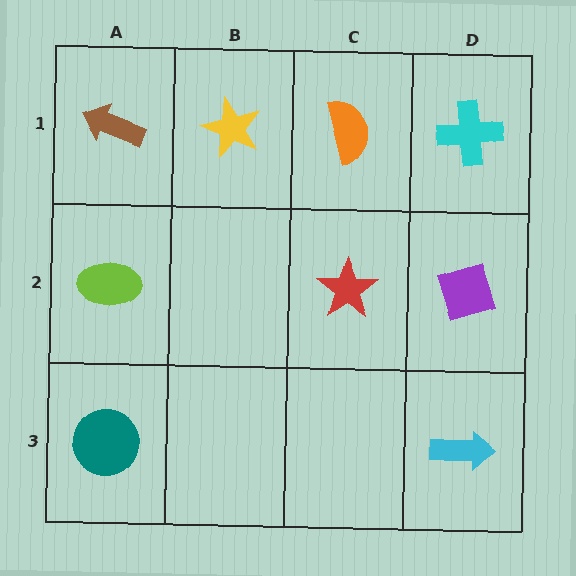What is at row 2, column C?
A red star.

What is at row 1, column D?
A cyan cross.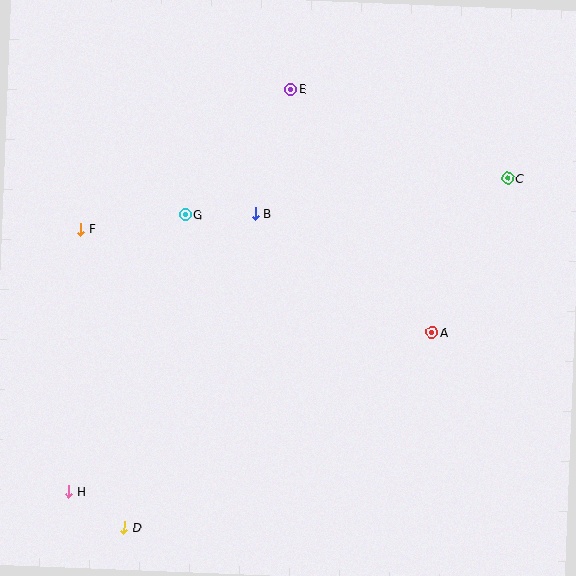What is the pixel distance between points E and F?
The distance between E and F is 252 pixels.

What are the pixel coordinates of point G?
Point G is at (185, 215).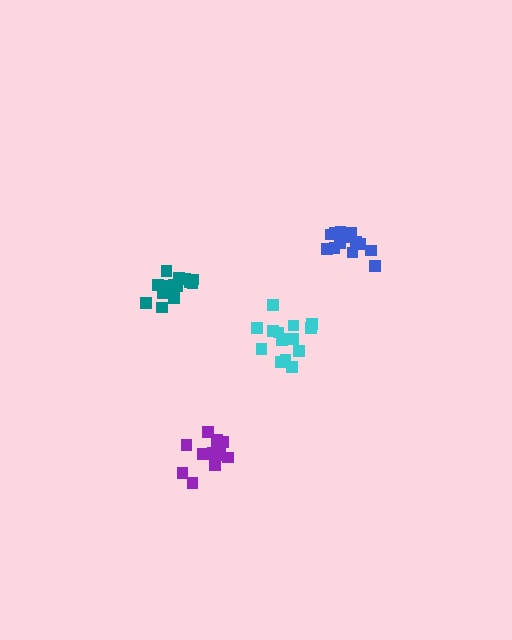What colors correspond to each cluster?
The clusters are colored: cyan, blue, purple, teal.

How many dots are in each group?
Group 1: 15 dots, Group 2: 15 dots, Group 3: 15 dots, Group 4: 14 dots (59 total).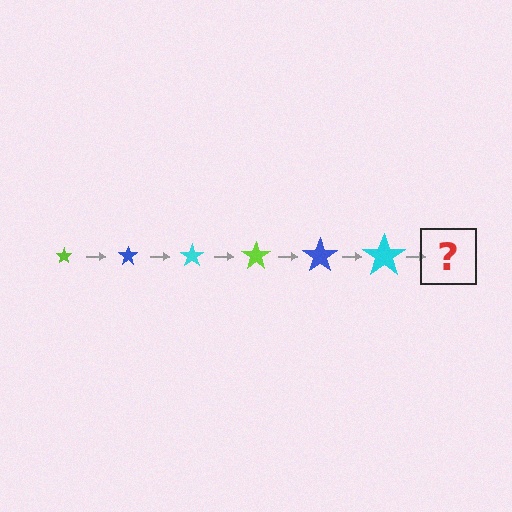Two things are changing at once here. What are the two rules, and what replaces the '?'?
The two rules are that the star grows larger each step and the color cycles through lime, blue, and cyan. The '?' should be a lime star, larger than the previous one.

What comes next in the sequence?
The next element should be a lime star, larger than the previous one.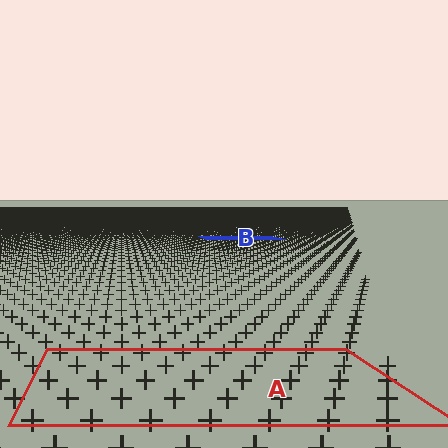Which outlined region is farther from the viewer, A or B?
Region B is farther from the viewer — the texture elements inside it appear smaller and more densely packed.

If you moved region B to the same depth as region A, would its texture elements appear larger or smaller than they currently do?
They would appear larger. At a closer depth, the same texture elements are projected at a bigger on-screen size.